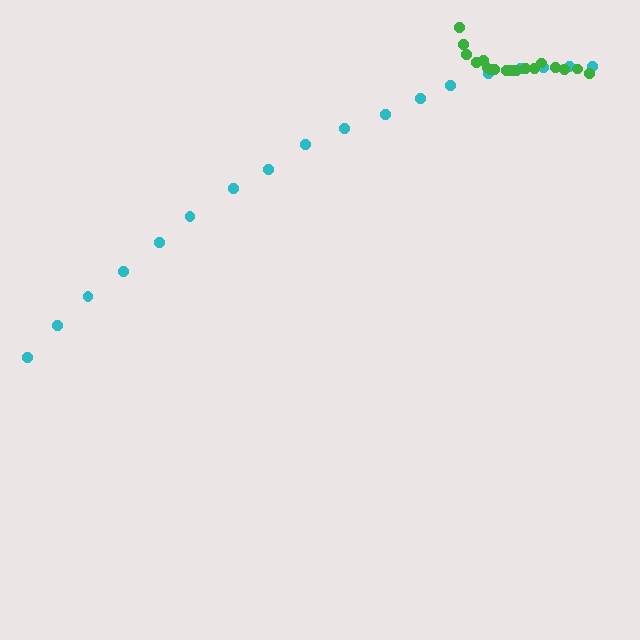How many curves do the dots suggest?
There are 2 distinct paths.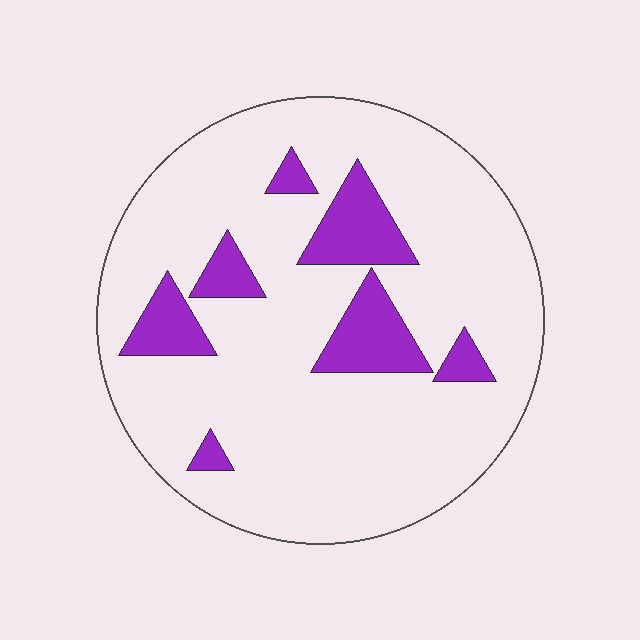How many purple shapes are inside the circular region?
7.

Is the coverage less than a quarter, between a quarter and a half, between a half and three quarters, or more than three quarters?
Less than a quarter.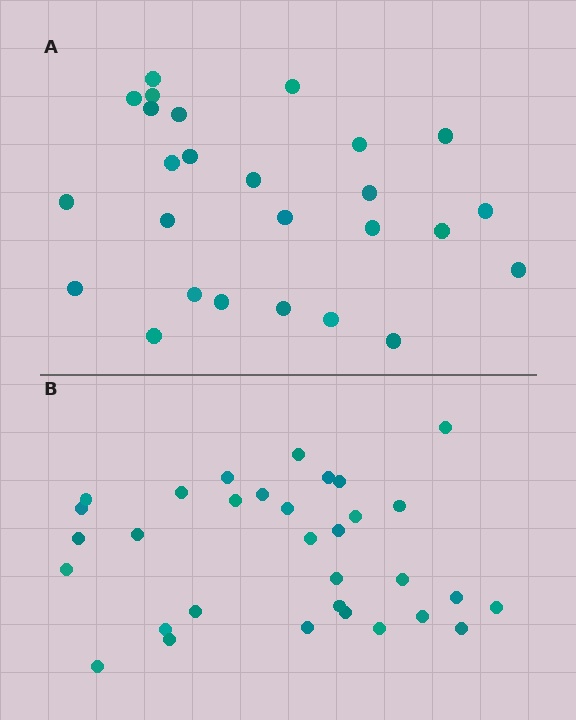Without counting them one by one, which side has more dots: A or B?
Region B (the bottom region) has more dots.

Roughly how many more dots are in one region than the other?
Region B has about 6 more dots than region A.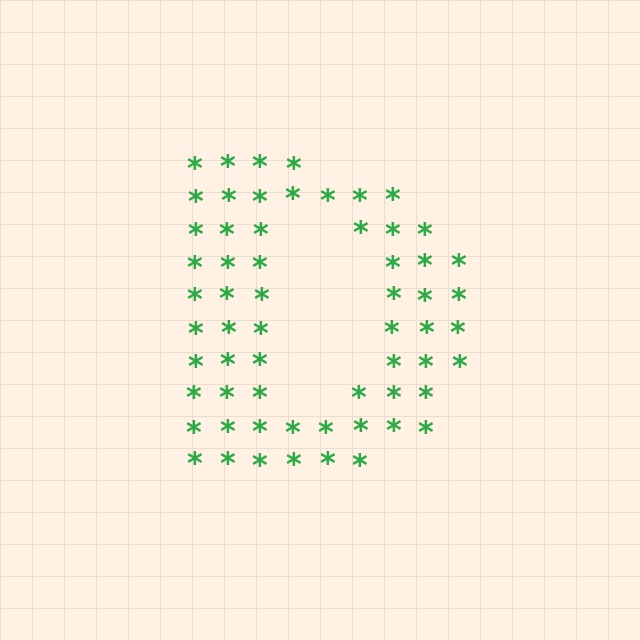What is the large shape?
The large shape is the letter D.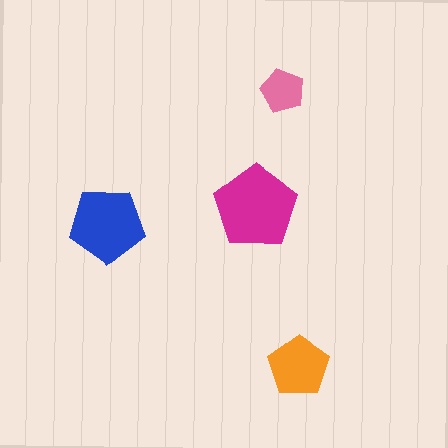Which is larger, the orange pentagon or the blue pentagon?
The blue one.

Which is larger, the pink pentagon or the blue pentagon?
The blue one.